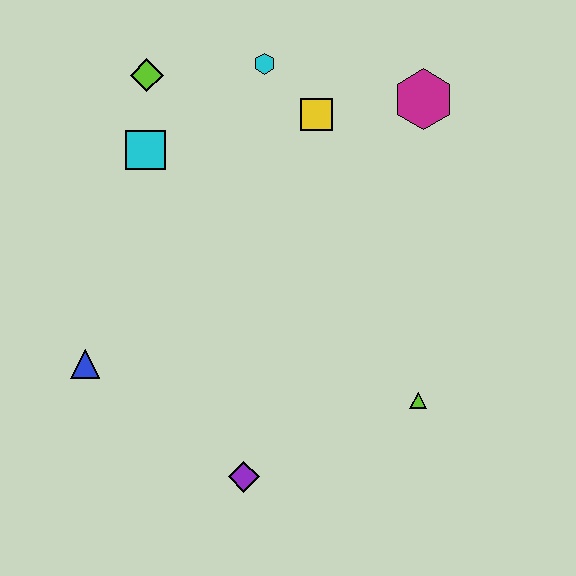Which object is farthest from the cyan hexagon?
The purple diamond is farthest from the cyan hexagon.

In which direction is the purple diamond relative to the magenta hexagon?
The purple diamond is below the magenta hexagon.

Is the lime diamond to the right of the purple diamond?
No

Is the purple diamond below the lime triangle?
Yes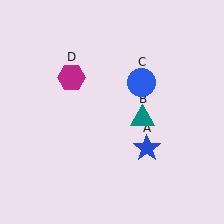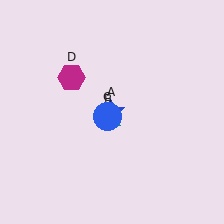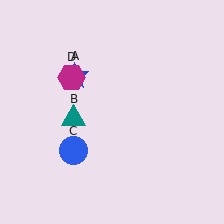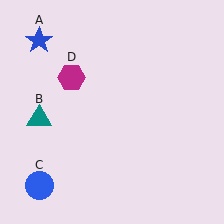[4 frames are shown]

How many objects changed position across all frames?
3 objects changed position: blue star (object A), teal triangle (object B), blue circle (object C).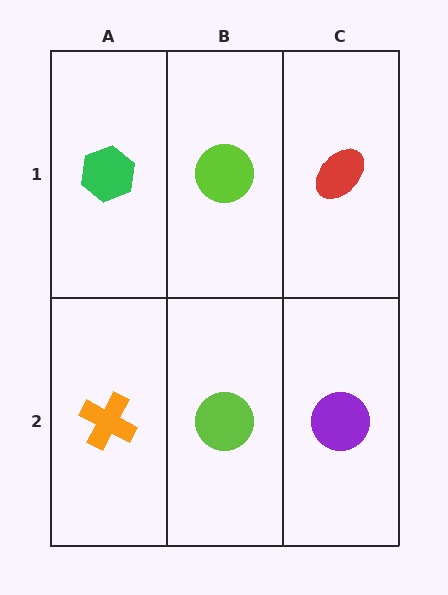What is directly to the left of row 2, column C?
A lime circle.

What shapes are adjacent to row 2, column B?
A lime circle (row 1, column B), an orange cross (row 2, column A), a purple circle (row 2, column C).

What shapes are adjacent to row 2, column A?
A green hexagon (row 1, column A), a lime circle (row 2, column B).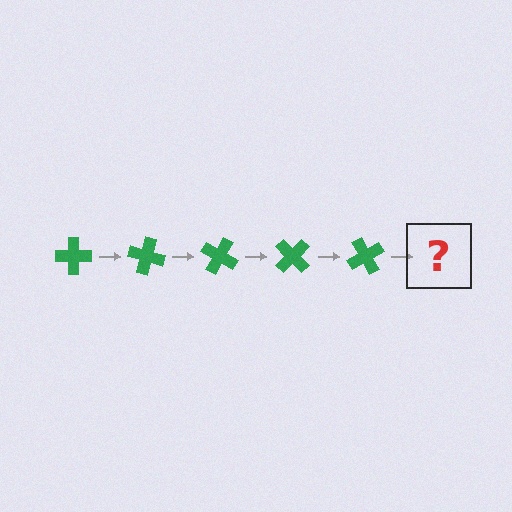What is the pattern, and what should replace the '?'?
The pattern is that the cross rotates 15 degrees each step. The '?' should be a green cross rotated 75 degrees.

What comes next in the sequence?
The next element should be a green cross rotated 75 degrees.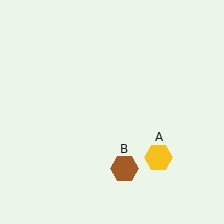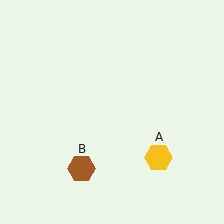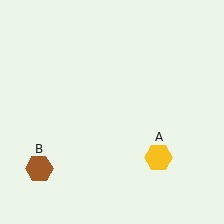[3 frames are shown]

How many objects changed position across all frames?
1 object changed position: brown hexagon (object B).